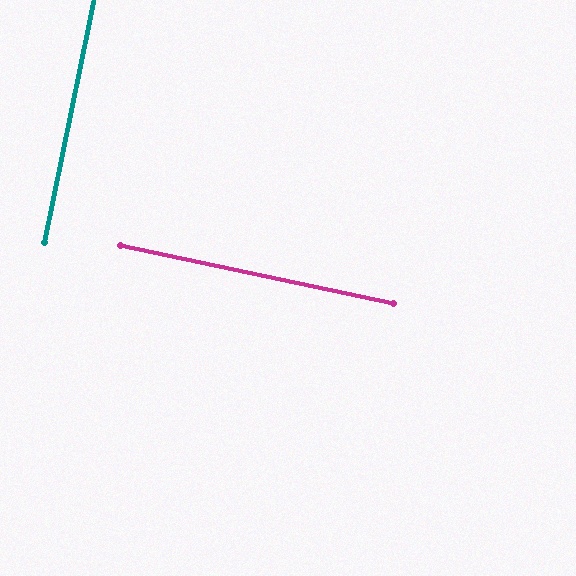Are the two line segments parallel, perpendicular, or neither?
Perpendicular — they meet at approximately 90°.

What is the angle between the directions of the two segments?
Approximately 90 degrees.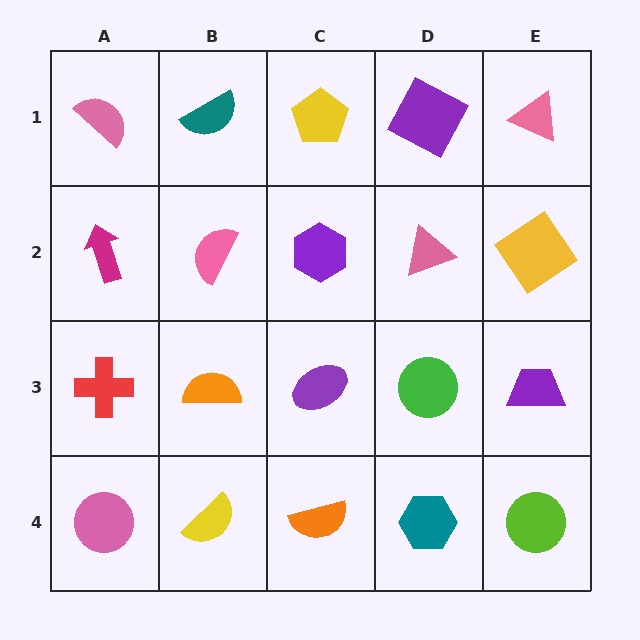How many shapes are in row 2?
5 shapes.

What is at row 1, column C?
A yellow pentagon.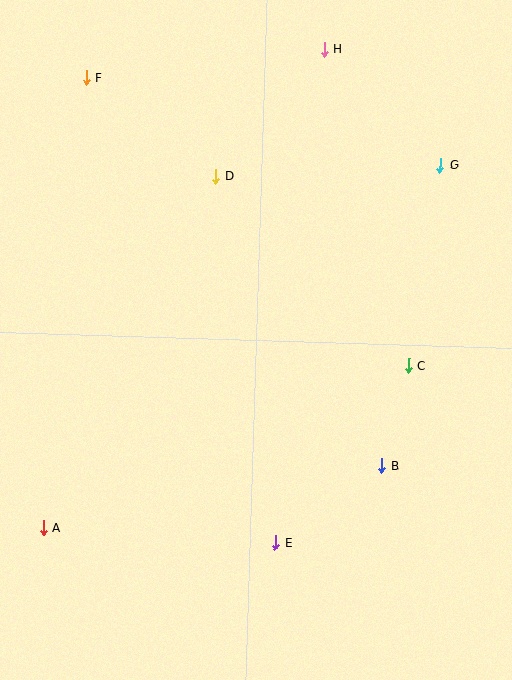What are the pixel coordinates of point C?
Point C is at (409, 366).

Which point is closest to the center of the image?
Point C at (409, 366) is closest to the center.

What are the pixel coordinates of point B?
Point B is at (382, 466).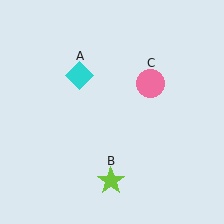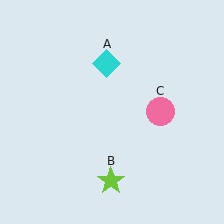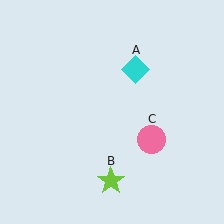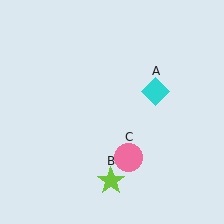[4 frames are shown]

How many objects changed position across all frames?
2 objects changed position: cyan diamond (object A), pink circle (object C).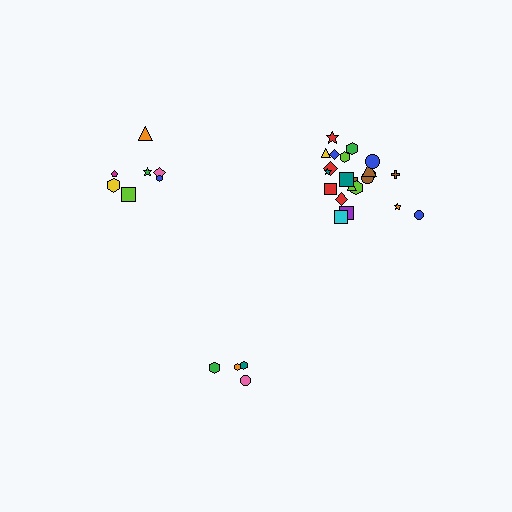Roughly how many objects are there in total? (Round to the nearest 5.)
Roughly 35 objects in total.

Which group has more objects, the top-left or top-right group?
The top-right group.